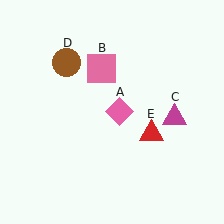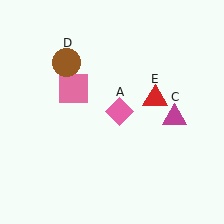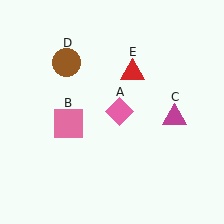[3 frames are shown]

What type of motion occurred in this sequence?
The pink square (object B), red triangle (object E) rotated counterclockwise around the center of the scene.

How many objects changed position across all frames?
2 objects changed position: pink square (object B), red triangle (object E).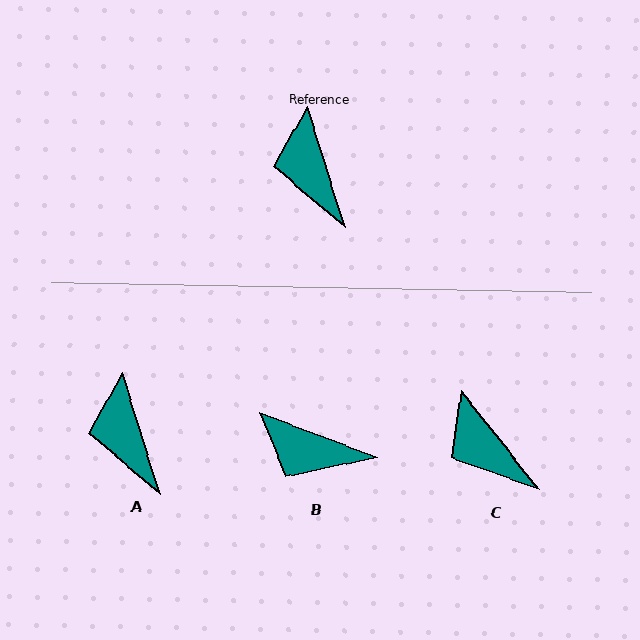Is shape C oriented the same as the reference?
No, it is off by about 21 degrees.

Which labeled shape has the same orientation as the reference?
A.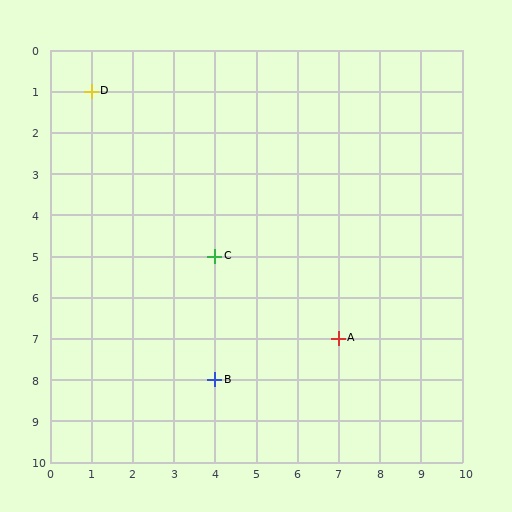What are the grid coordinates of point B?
Point B is at grid coordinates (4, 8).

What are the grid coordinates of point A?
Point A is at grid coordinates (7, 7).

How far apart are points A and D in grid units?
Points A and D are 6 columns and 6 rows apart (about 8.5 grid units diagonally).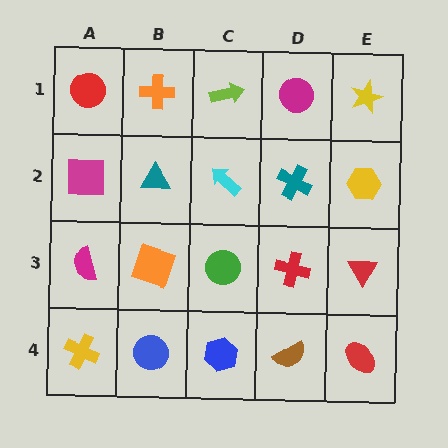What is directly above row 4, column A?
A magenta semicircle.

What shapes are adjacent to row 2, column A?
A red circle (row 1, column A), a magenta semicircle (row 3, column A), a teal triangle (row 2, column B).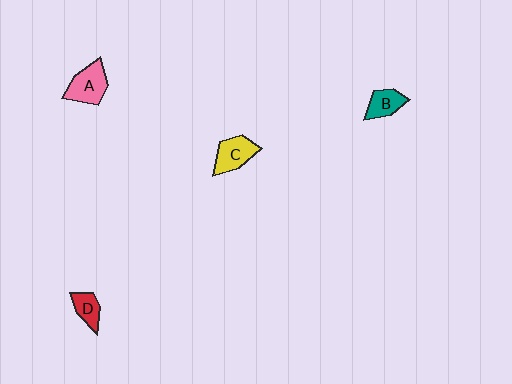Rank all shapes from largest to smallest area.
From largest to smallest: A (pink), C (yellow), B (teal), D (red).